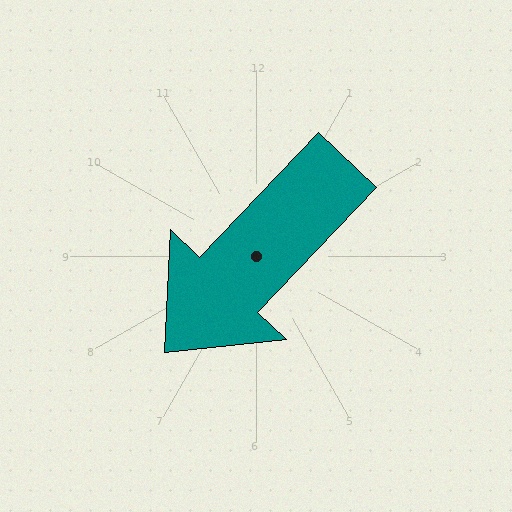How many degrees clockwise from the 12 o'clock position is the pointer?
Approximately 224 degrees.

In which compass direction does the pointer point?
Southwest.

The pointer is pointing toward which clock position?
Roughly 7 o'clock.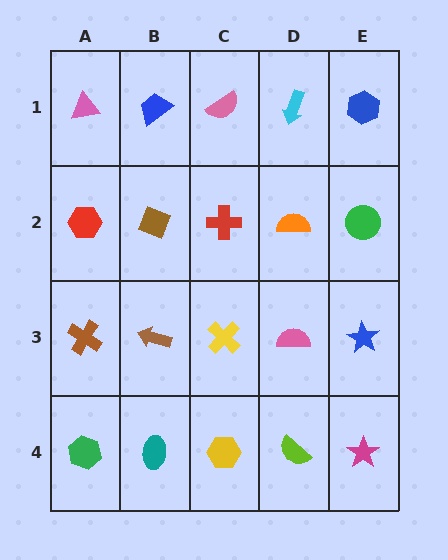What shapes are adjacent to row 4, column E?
A blue star (row 3, column E), a lime semicircle (row 4, column D).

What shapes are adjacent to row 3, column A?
A red hexagon (row 2, column A), a green hexagon (row 4, column A), a brown arrow (row 3, column B).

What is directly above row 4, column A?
A brown cross.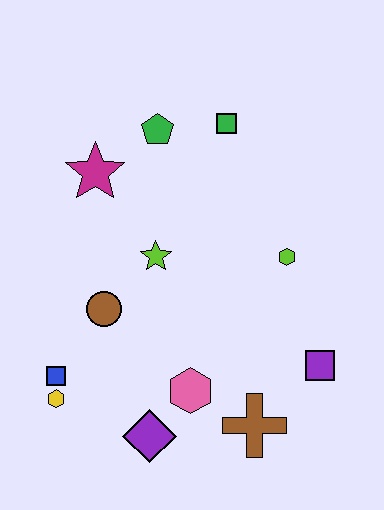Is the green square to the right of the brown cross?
No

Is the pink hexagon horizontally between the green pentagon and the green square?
Yes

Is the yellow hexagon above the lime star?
No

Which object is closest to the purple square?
The brown cross is closest to the purple square.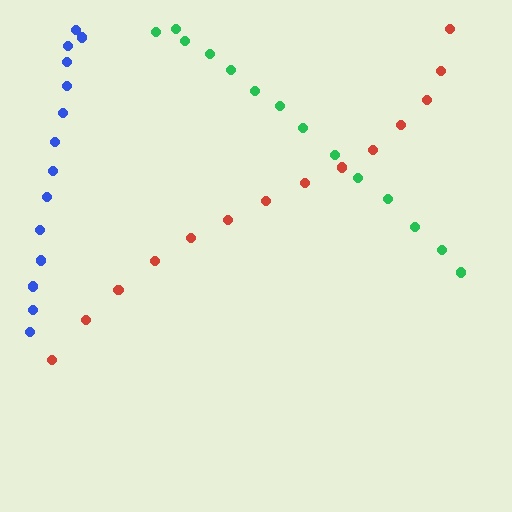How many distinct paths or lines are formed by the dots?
There are 3 distinct paths.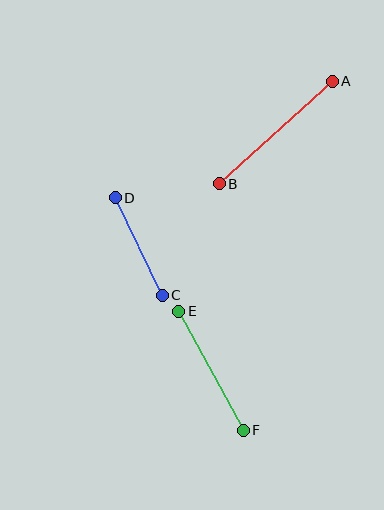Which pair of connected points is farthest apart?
Points A and B are farthest apart.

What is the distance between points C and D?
The distance is approximately 108 pixels.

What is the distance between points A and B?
The distance is approximately 152 pixels.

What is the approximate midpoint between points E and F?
The midpoint is at approximately (211, 371) pixels.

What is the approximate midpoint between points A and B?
The midpoint is at approximately (276, 132) pixels.